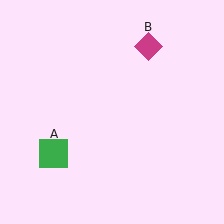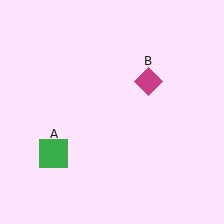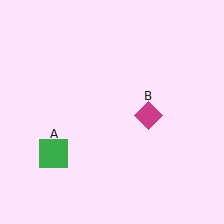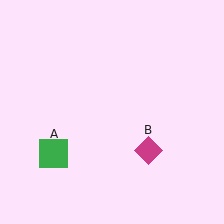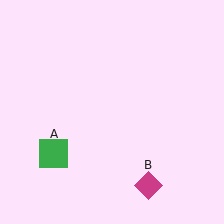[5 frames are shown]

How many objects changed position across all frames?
1 object changed position: magenta diamond (object B).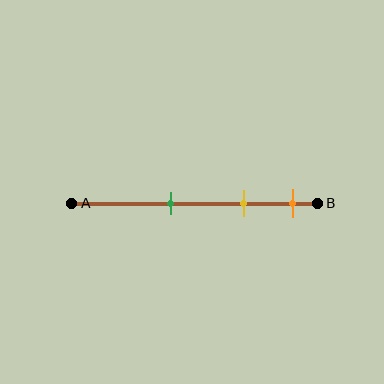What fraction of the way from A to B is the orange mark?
The orange mark is approximately 90% (0.9) of the way from A to B.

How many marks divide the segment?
There are 3 marks dividing the segment.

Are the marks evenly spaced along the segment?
Yes, the marks are approximately evenly spaced.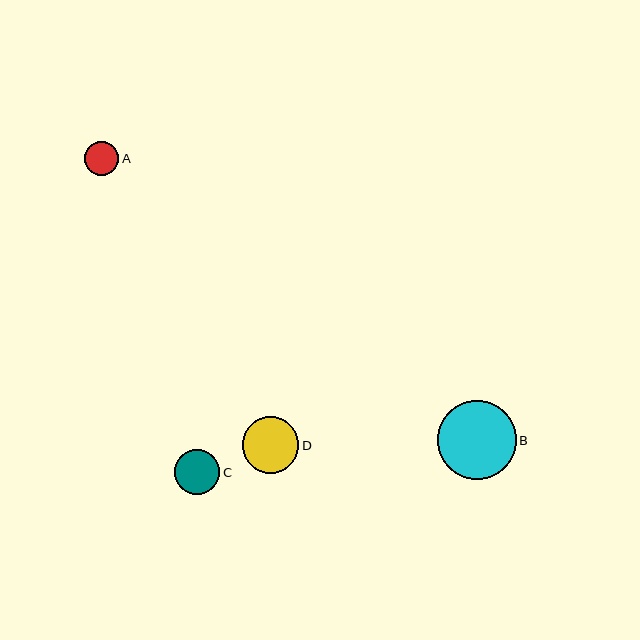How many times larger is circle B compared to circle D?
Circle B is approximately 1.4 times the size of circle D.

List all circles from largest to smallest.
From largest to smallest: B, D, C, A.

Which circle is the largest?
Circle B is the largest with a size of approximately 79 pixels.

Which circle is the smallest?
Circle A is the smallest with a size of approximately 34 pixels.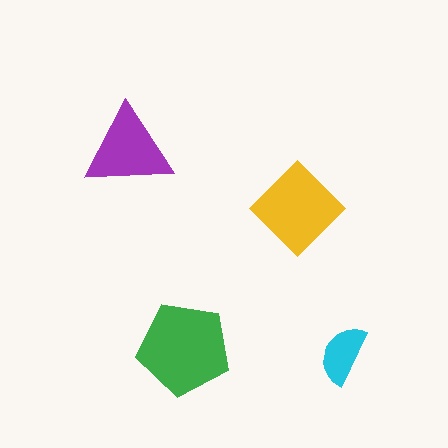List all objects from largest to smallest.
The green pentagon, the yellow diamond, the purple triangle, the cyan semicircle.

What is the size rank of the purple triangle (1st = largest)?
3rd.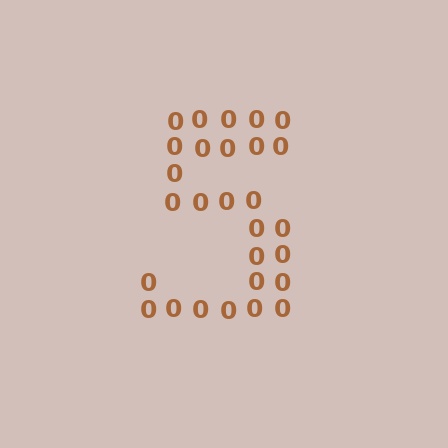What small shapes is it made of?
It is made of small digit 0's.